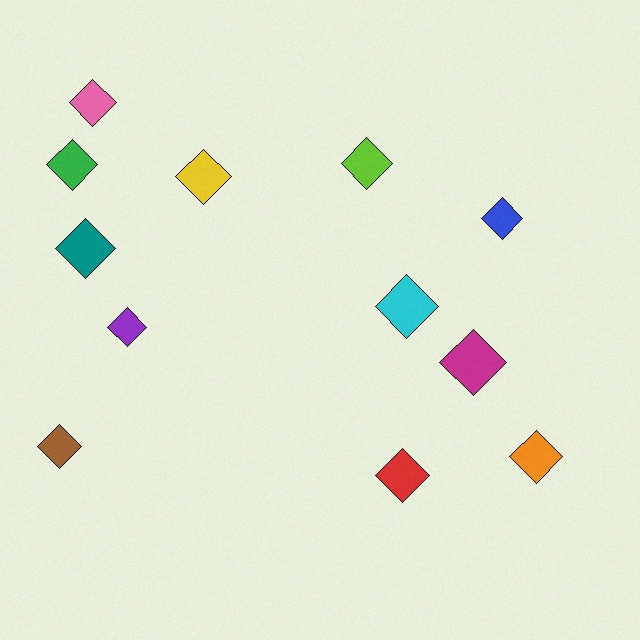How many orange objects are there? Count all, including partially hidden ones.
There is 1 orange object.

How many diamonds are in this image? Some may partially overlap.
There are 12 diamonds.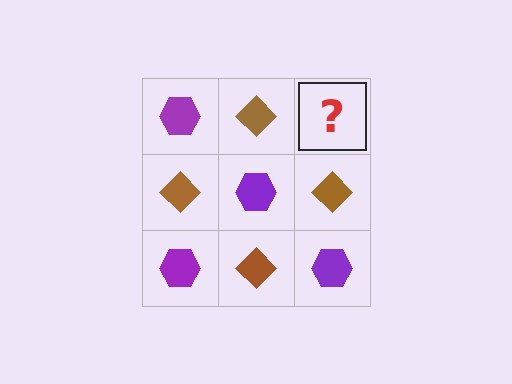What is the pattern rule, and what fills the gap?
The rule is that it alternates purple hexagon and brown diamond in a checkerboard pattern. The gap should be filled with a purple hexagon.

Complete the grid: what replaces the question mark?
The question mark should be replaced with a purple hexagon.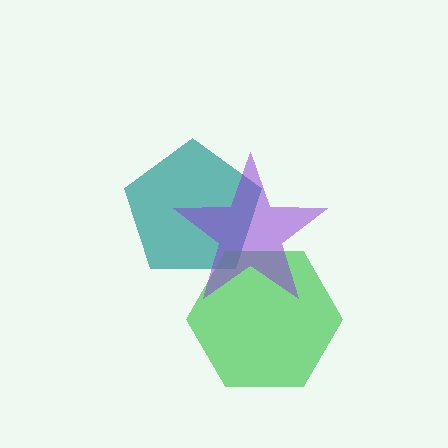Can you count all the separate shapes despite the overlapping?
Yes, there are 3 separate shapes.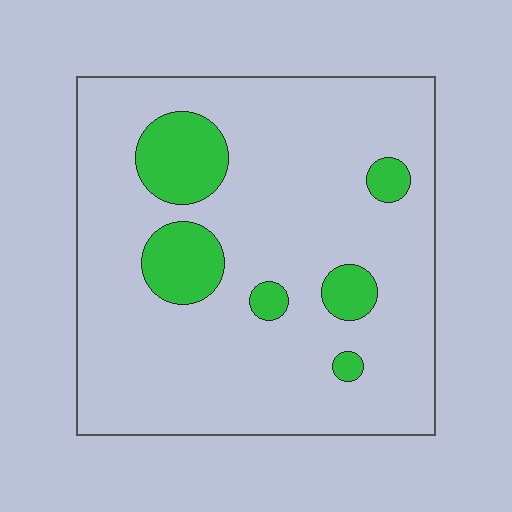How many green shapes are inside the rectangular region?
6.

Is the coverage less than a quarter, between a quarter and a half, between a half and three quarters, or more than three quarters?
Less than a quarter.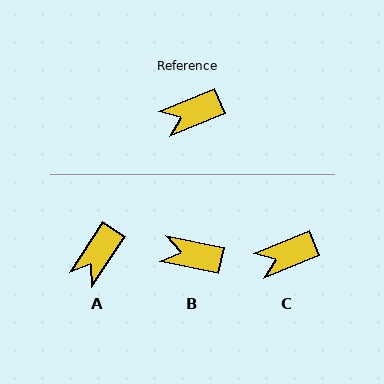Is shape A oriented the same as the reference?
No, it is off by about 34 degrees.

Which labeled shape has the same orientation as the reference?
C.